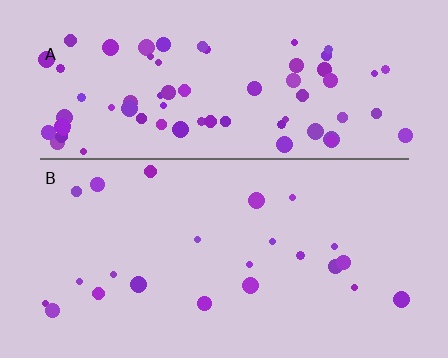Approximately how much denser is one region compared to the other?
Approximately 3.2× — region A over region B.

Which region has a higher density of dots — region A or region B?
A (the top).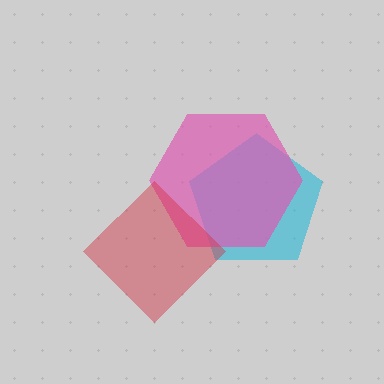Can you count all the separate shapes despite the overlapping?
Yes, there are 3 separate shapes.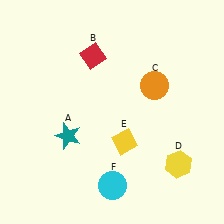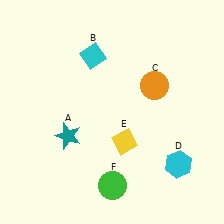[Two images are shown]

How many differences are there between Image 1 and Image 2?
There are 3 differences between the two images.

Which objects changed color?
B changed from red to cyan. D changed from yellow to cyan. F changed from cyan to green.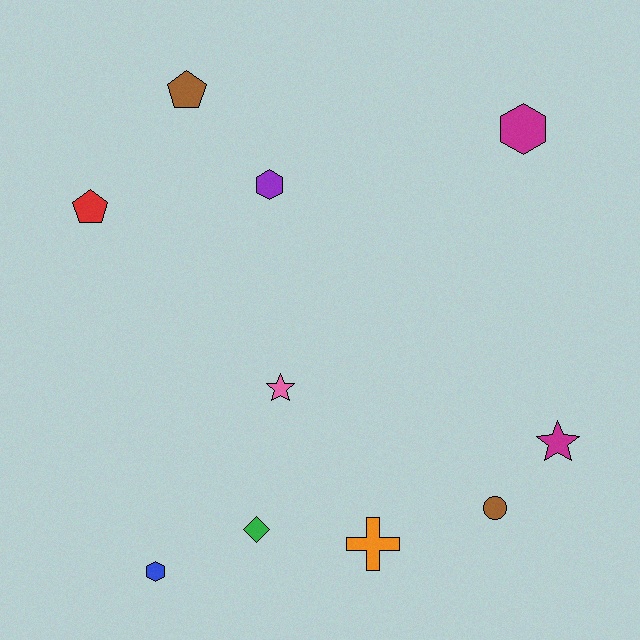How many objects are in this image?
There are 10 objects.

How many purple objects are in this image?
There is 1 purple object.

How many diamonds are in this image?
There is 1 diamond.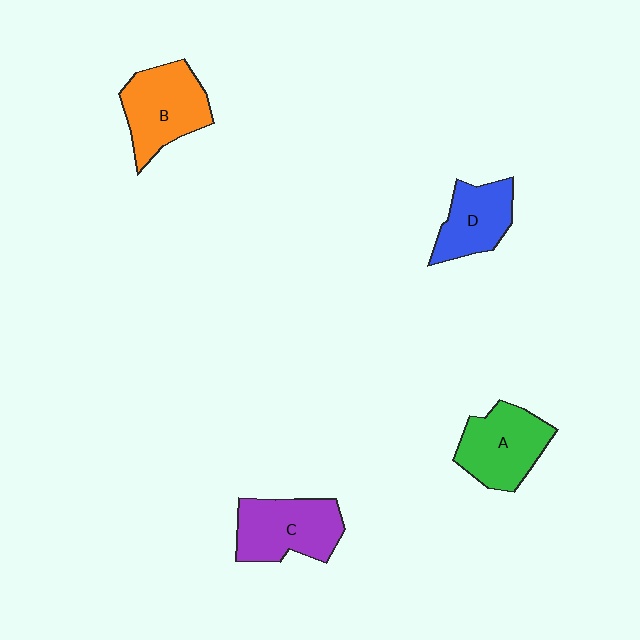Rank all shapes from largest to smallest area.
From largest to smallest: B (orange), C (purple), A (green), D (blue).